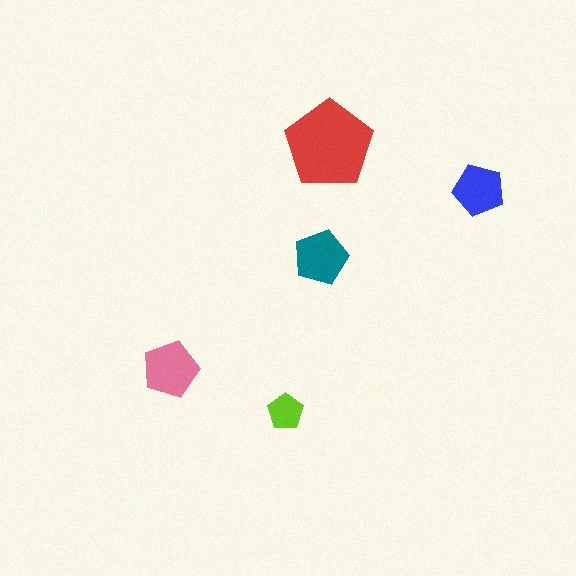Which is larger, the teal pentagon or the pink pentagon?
The pink one.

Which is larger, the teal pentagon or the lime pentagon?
The teal one.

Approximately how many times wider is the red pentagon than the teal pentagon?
About 1.5 times wider.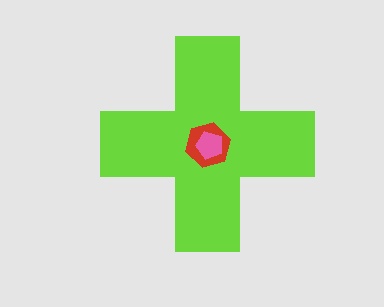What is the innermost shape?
The pink pentagon.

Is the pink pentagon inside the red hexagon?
Yes.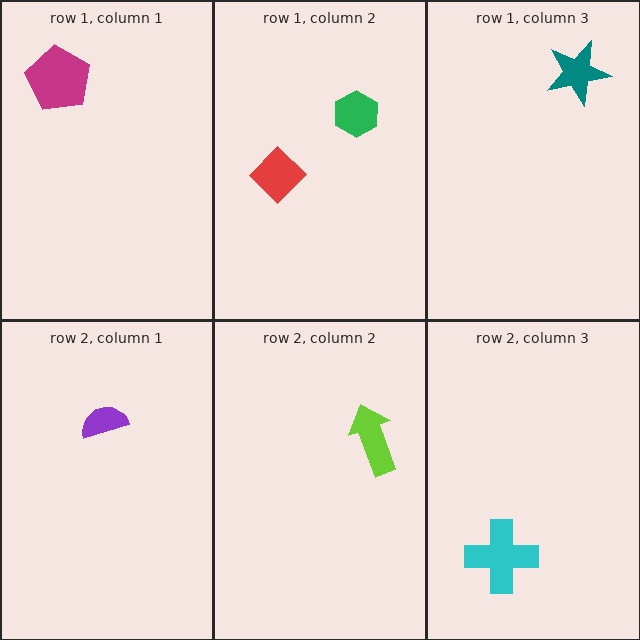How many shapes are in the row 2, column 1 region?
1.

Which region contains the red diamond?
The row 1, column 2 region.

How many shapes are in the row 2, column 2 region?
1.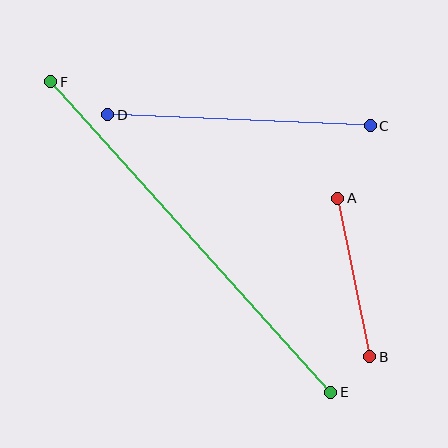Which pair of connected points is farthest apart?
Points E and F are farthest apart.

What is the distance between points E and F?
The distance is approximately 418 pixels.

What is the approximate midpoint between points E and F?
The midpoint is at approximately (191, 237) pixels.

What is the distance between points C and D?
The distance is approximately 263 pixels.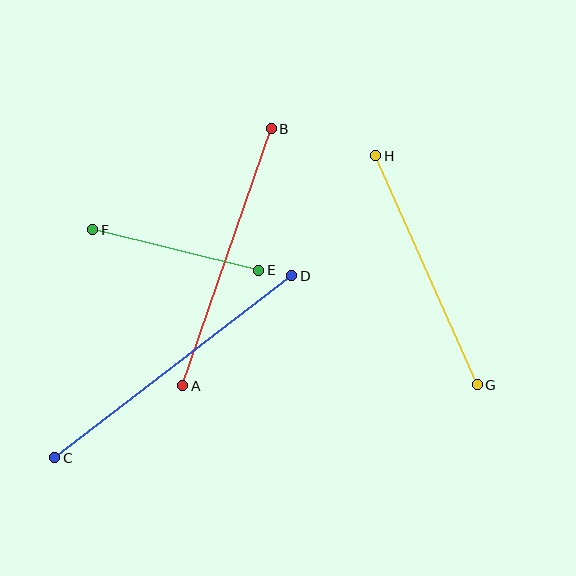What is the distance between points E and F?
The distance is approximately 171 pixels.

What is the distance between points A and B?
The distance is approximately 272 pixels.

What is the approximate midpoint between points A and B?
The midpoint is at approximately (227, 257) pixels.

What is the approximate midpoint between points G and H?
The midpoint is at approximately (427, 270) pixels.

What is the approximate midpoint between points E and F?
The midpoint is at approximately (176, 250) pixels.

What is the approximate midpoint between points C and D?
The midpoint is at approximately (173, 367) pixels.